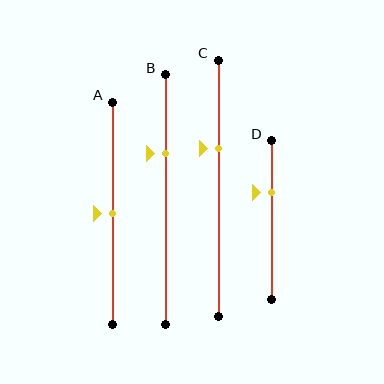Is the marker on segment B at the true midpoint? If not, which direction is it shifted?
No, the marker on segment B is shifted upward by about 18% of the segment length.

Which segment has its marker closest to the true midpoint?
Segment A has its marker closest to the true midpoint.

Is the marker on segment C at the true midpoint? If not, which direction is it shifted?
No, the marker on segment C is shifted upward by about 16% of the segment length.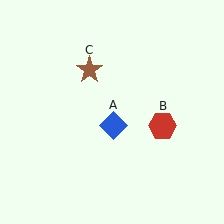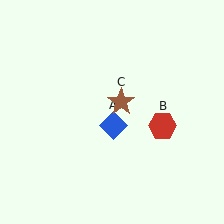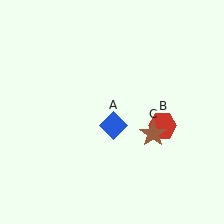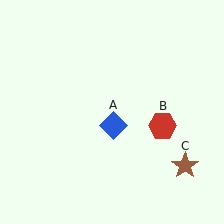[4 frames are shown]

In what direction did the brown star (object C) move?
The brown star (object C) moved down and to the right.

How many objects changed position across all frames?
1 object changed position: brown star (object C).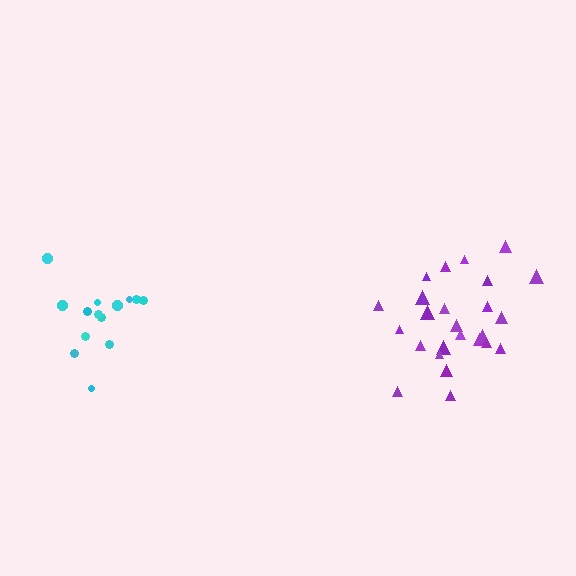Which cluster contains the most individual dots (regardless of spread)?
Purple (25).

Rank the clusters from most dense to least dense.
purple, cyan.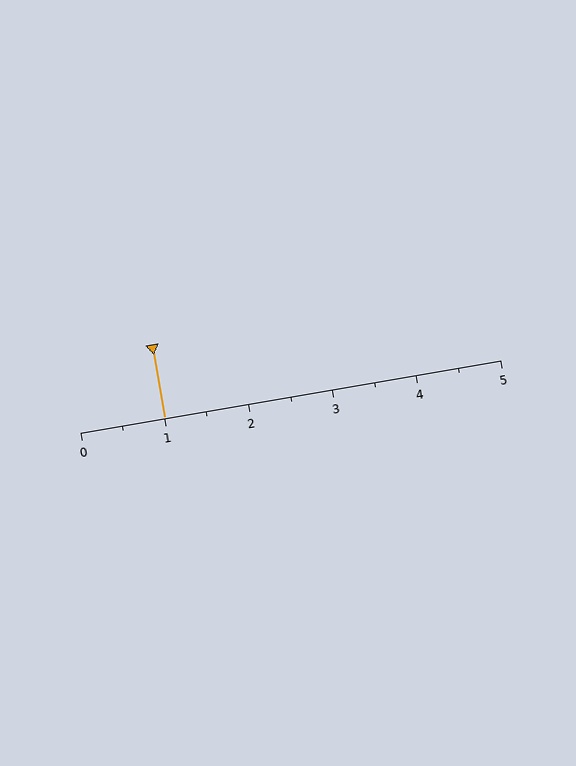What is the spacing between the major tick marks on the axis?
The major ticks are spaced 1 apart.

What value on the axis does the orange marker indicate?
The marker indicates approximately 1.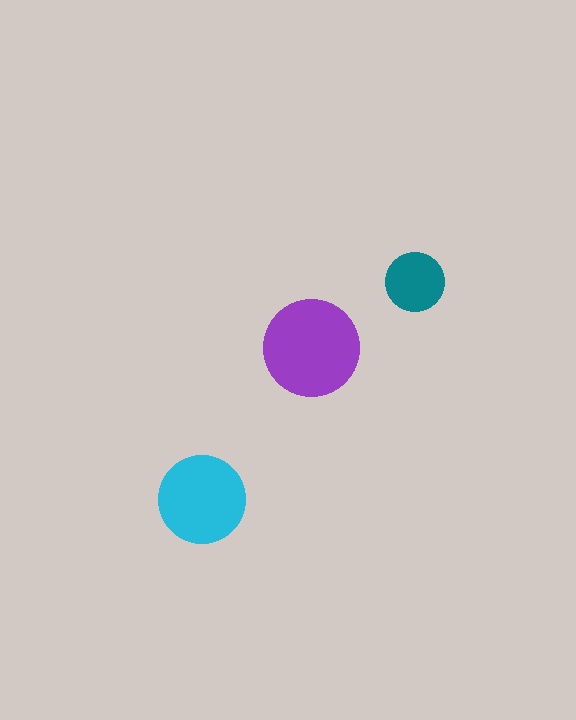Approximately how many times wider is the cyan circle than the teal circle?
About 1.5 times wider.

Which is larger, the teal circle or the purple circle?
The purple one.